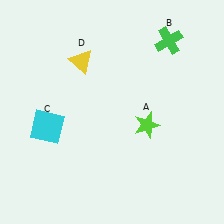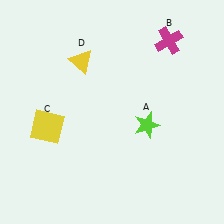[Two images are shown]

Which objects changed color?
B changed from green to magenta. C changed from cyan to yellow.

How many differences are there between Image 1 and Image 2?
There are 2 differences between the two images.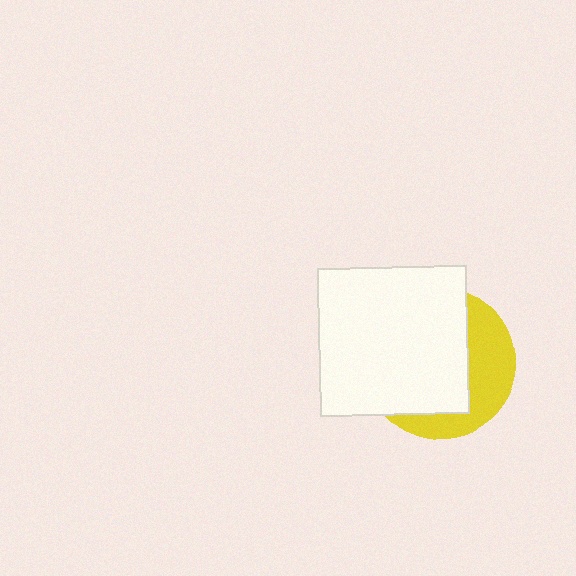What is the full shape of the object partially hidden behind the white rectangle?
The partially hidden object is a yellow circle.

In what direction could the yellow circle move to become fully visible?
The yellow circle could move right. That would shift it out from behind the white rectangle entirely.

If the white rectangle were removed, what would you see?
You would see the complete yellow circle.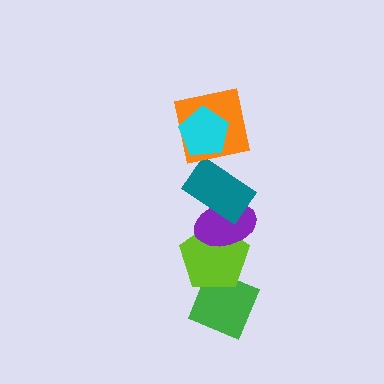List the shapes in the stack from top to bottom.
From top to bottom: the cyan pentagon, the orange square, the teal rectangle, the purple ellipse, the lime pentagon, the green diamond.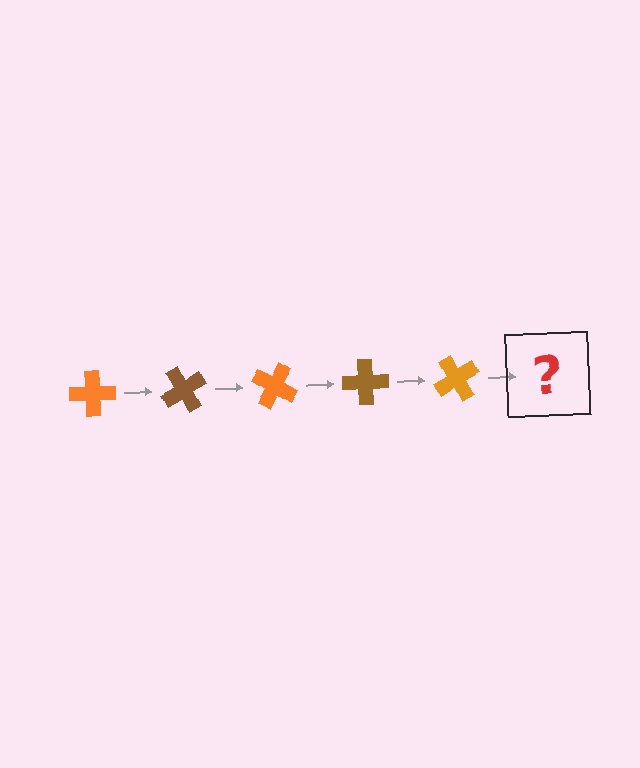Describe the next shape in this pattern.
It should be a brown cross, rotated 300 degrees from the start.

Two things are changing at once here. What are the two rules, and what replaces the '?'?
The two rules are that it rotates 60 degrees each step and the color cycles through orange and brown. The '?' should be a brown cross, rotated 300 degrees from the start.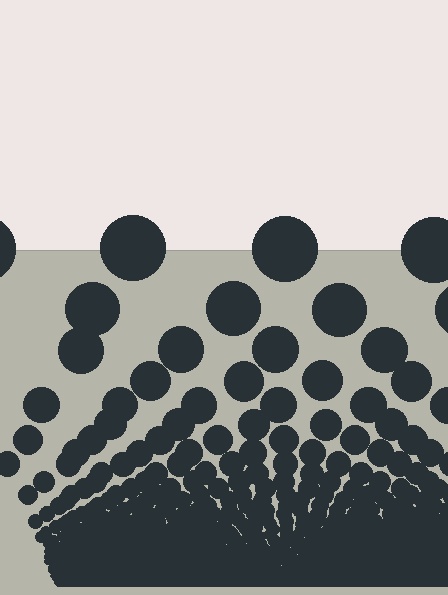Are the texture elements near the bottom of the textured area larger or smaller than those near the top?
Smaller. The gradient is inverted — elements near the bottom are smaller and denser.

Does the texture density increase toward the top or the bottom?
Density increases toward the bottom.